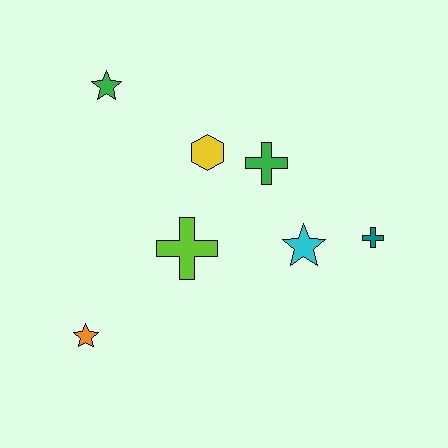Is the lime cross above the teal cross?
No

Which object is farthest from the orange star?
The teal cross is farthest from the orange star.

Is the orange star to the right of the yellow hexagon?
No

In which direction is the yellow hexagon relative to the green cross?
The yellow hexagon is to the left of the green cross.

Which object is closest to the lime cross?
The yellow hexagon is closest to the lime cross.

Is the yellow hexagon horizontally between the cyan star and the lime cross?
Yes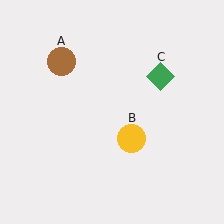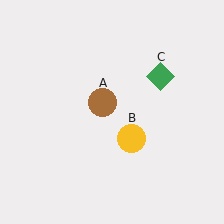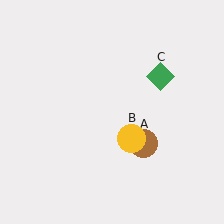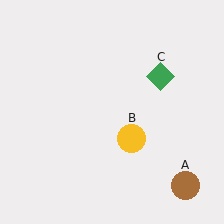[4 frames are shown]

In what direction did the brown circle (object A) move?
The brown circle (object A) moved down and to the right.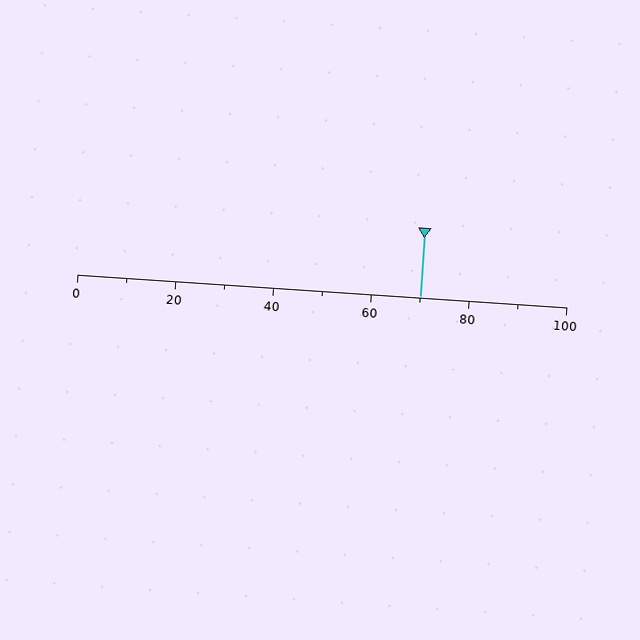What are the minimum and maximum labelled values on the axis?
The axis runs from 0 to 100.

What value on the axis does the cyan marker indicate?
The marker indicates approximately 70.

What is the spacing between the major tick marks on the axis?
The major ticks are spaced 20 apart.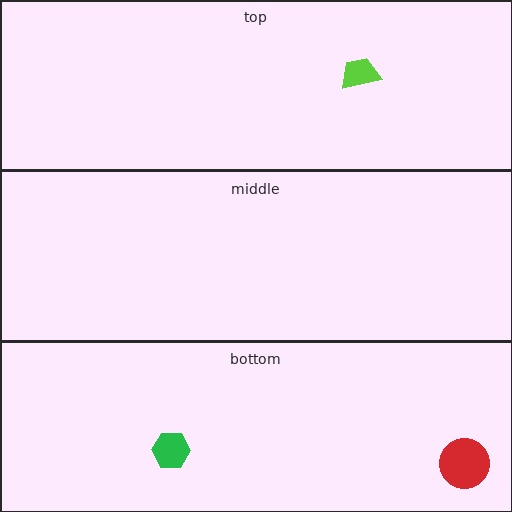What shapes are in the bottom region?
The green hexagon, the red circle.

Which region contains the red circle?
The bottom region.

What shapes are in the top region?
The lime trapezoid.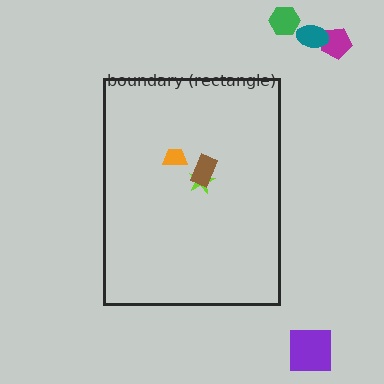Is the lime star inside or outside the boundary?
Inside.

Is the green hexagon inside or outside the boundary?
Outside.